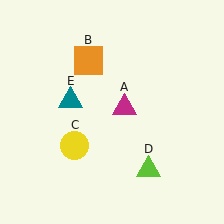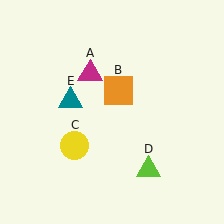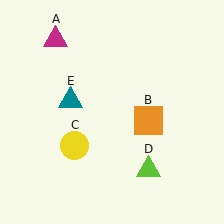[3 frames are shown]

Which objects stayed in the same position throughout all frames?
Yellow circle (object C) and lime triangle (object D) and teal triangle (object E) remained stationary.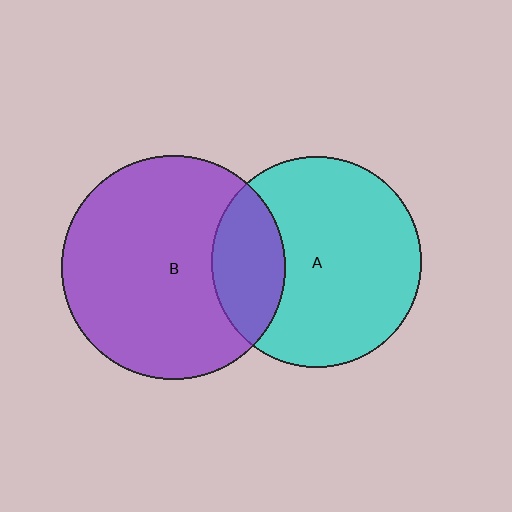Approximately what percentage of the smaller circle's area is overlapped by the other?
Approximately 25%.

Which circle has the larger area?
Circle B (purple).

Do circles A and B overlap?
Yes.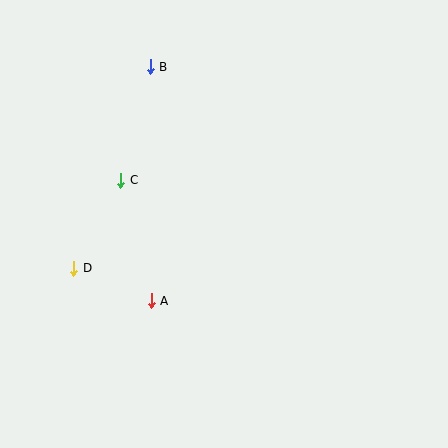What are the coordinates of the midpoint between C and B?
The midpoint between C and B is at (135, 124).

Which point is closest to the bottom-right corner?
Point A is closest to the bottom-right corner.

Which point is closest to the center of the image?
Point A at (151, 301) is closest to the center.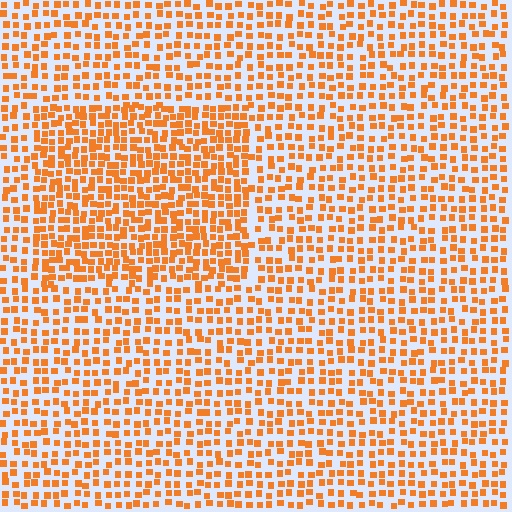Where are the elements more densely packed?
The elements are more densely packed inside the rectangle boundary.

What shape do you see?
I see a rectangle.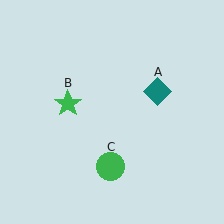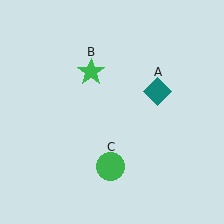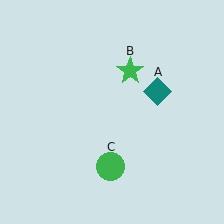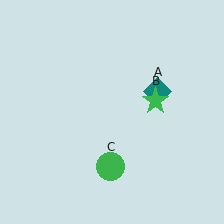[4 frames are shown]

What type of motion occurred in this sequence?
The green star (object B) rotated clockwise around the center of the scene.